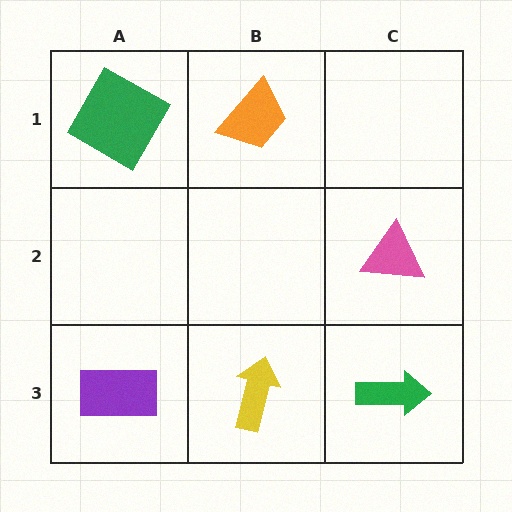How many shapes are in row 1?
2 shapes.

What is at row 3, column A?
A purple rectangle.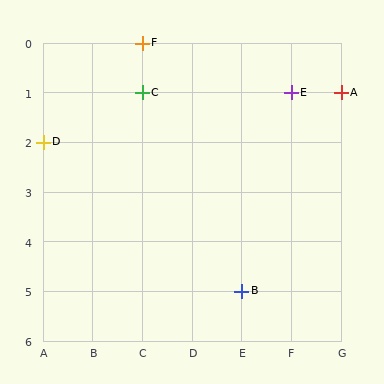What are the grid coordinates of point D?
Point D is at grid coordinates (A, 2).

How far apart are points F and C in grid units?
Points F and C are 1 row apart.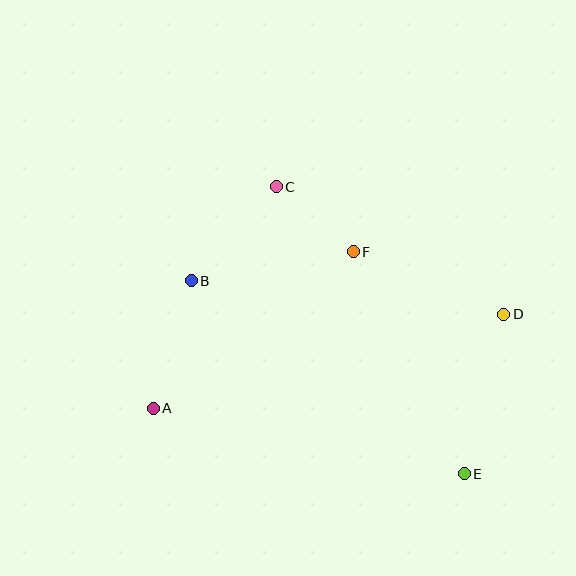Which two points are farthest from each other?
Points A and D are farthest from each other.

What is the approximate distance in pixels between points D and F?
The distance between D and F is approximately 163 pixels.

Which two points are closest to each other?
Points C and F are closest to each other.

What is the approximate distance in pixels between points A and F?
The distance between A and F is approximately 254 pixels.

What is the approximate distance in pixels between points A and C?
The distance between A and C is approximately 253 pixels.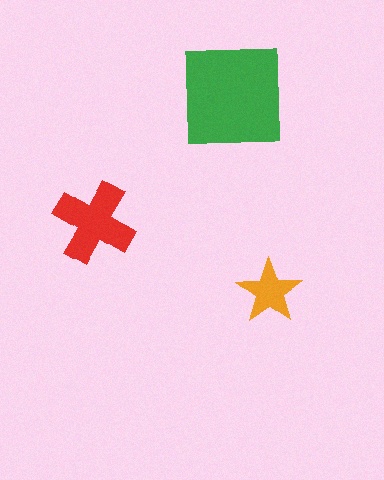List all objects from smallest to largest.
The orange star, the red cross, the green square.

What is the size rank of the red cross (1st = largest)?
2nd.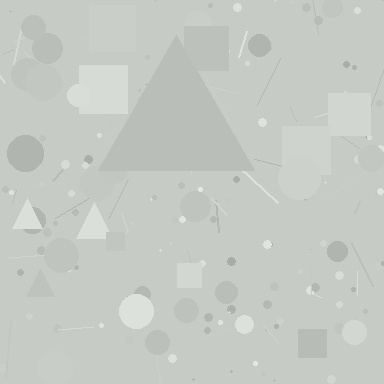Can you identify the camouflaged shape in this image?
The camouflaged shape is a triangle.